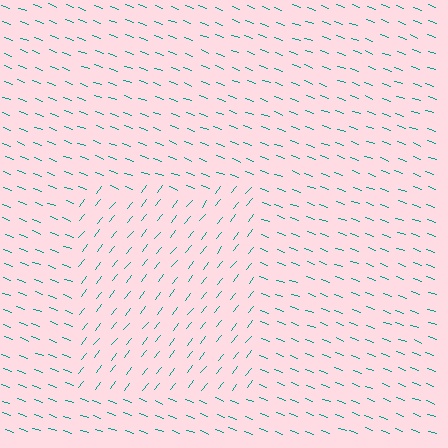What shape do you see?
I see a rectangle.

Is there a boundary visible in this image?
Yes, there is a texture boundary formed by a change in line orientation.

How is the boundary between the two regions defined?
The boundary is defined purely by a change in line orientation (approximately 72 degrees difference). All lines are the same color and thickness.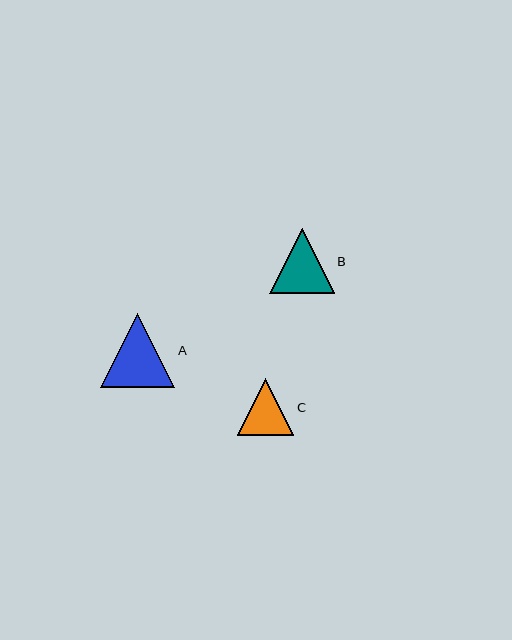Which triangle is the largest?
Triangle A is the largest with a size of approximately 74 pixels.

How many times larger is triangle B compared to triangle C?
Triangle B is approximately 1.1 times the size of triangle C.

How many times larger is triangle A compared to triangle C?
Triangle A is approximately 1.3 times the size of triangle C.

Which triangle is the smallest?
Triangle C is the smallest with a size of approximately 57 pixels.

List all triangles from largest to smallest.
From largest to smallest: A, B, C.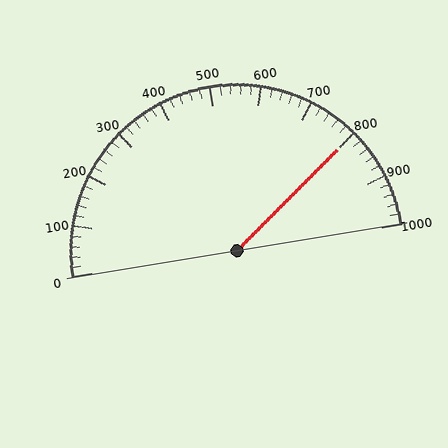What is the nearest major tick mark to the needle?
The nearest major tick mark is 800.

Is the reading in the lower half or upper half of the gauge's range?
The reading is in the upper half of the range (0 to 1000).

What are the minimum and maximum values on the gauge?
The gauge ranges from 0 to 1000.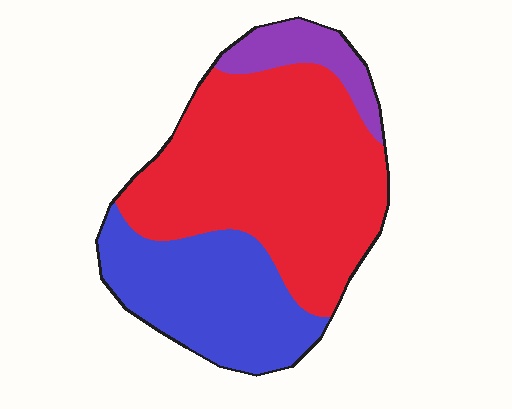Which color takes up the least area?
Purple, at roughly 10%.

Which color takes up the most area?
Red, at roughly 60%.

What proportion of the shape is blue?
Blue covers about 30% of the shape.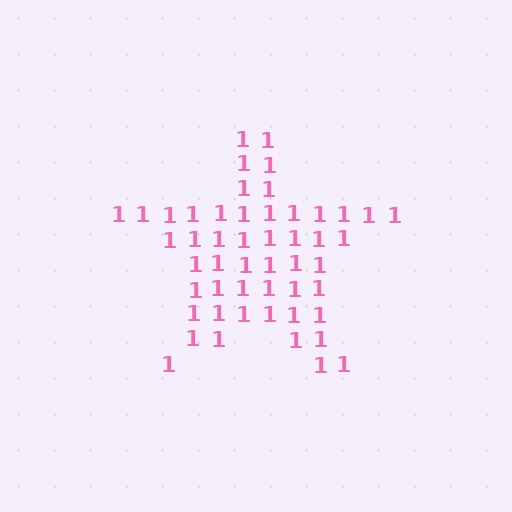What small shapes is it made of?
It is made of small digit 1's.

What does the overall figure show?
The overall figure shows a star.